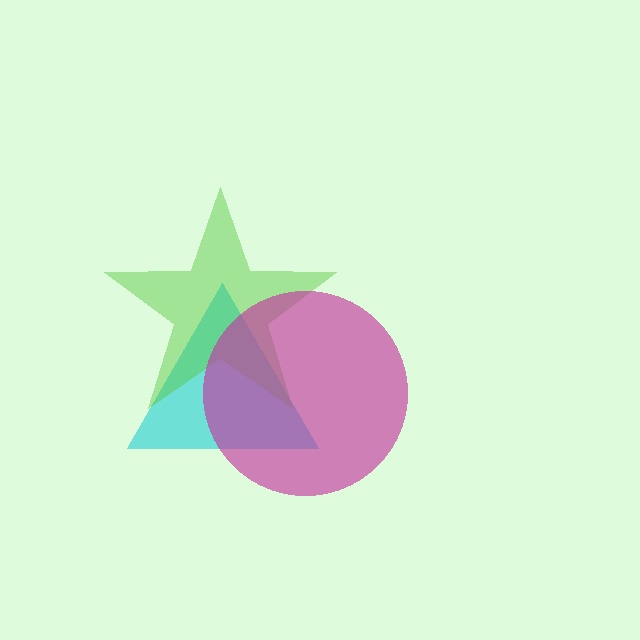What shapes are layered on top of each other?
The layered shapes are: a cyan triangle, a lime star, a magenta circle.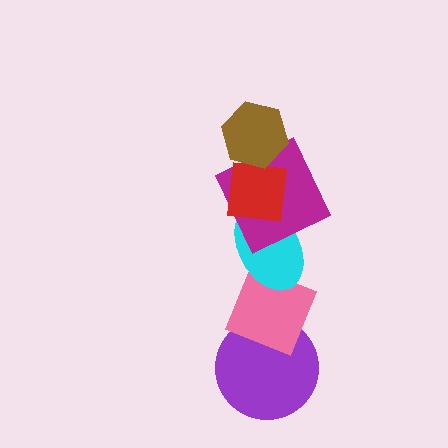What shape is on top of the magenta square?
The red square is on top of the magenta square.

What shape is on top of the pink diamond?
The cyan ellipse is on top of the pink diamond.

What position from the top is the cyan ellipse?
The cyan ellipse is 4th from the top.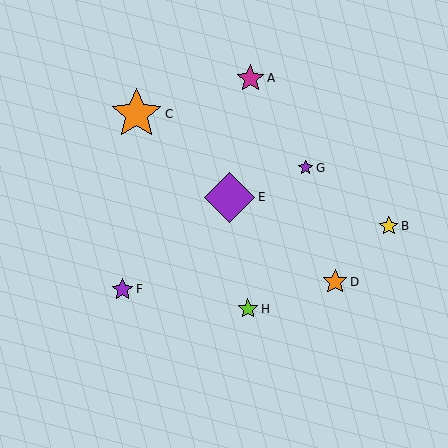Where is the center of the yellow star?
The center of the yellow star is at (389, 226).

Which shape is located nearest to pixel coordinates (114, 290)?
The purple star (labeled F) at (123, 289) is nearest to that location.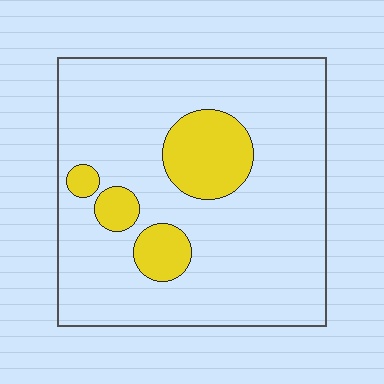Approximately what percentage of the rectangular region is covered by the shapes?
Approximately 15%.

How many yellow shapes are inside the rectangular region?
4.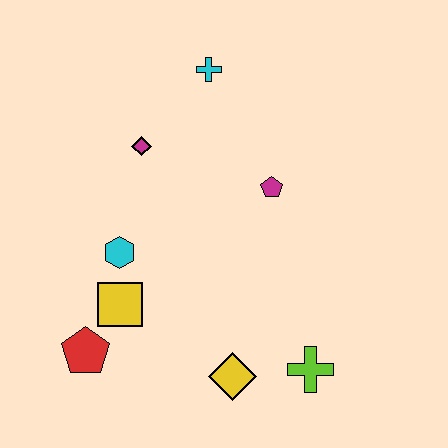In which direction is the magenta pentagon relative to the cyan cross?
The magenta pentagon is below the cyan cross.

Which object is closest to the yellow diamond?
The lime cross is closest to the yellow diamond.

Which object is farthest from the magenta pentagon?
The red pentagon is farthest from the magenta pentagon.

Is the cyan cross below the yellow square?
No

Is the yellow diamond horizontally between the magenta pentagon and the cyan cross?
Yes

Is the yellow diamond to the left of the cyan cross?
No